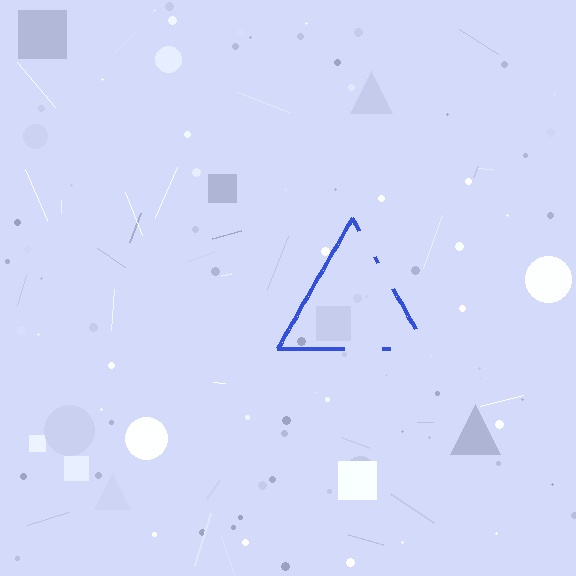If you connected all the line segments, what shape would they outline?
They would outline a triangle.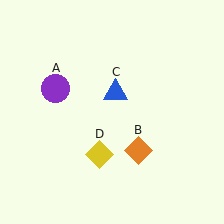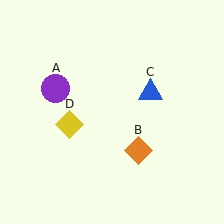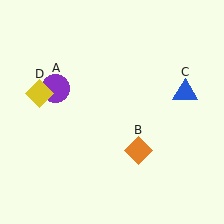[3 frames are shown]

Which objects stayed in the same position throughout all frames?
Purple circle (object A) and orange diamond (object B) remained stationary.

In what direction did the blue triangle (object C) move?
The blue triangle (object C) moved right.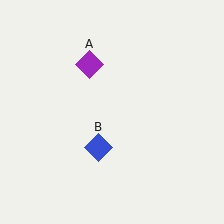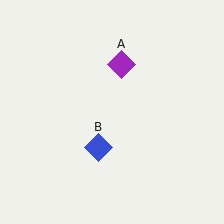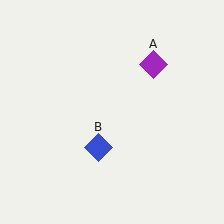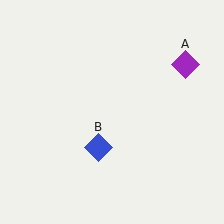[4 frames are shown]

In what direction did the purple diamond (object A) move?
The purple diamond (object A) moved right.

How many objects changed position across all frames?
1 object changed position: purple diamond (object A).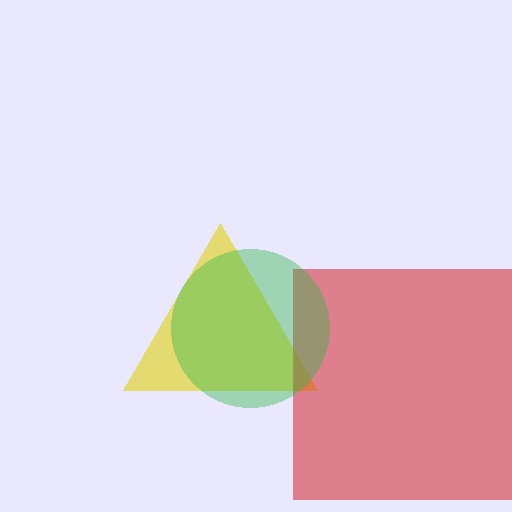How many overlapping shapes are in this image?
There are 3 overlapping shapes in the image.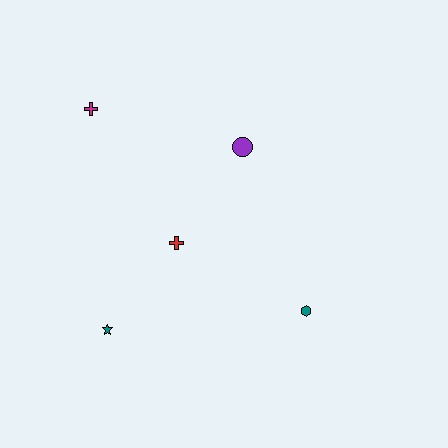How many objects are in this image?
There are 5 objects.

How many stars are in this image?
There is 1 star.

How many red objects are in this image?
There is 1 red object.